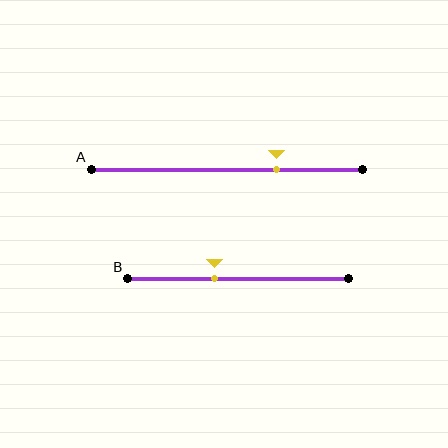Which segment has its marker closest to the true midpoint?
Segment B has its marker closest to the true midpoint.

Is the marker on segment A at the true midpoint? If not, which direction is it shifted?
No, the marker on segment A is shifted to the right by about 18% of the segment length.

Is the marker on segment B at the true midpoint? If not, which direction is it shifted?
No, the marker on segment B is shifted to the left by about 11% of the segment length.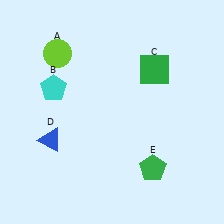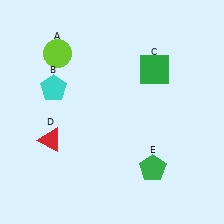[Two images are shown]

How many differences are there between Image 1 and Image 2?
There is 1 difference between the two images.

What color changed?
The triangle (D) changed from blue in Image 1 to red in Image 2.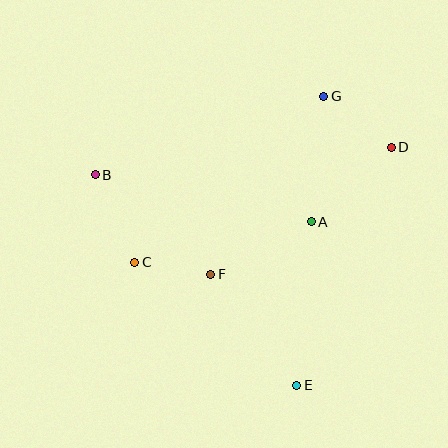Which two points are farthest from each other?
Points B and D are farthest from each other.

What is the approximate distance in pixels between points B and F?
The distance between B and F is approximately 152 pixels.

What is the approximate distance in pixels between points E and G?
The distance between E and G is approximately 291 pixels.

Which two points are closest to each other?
Points C and F are closest to each other.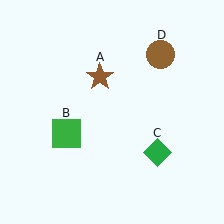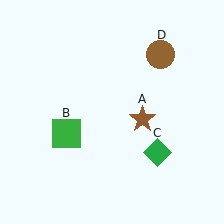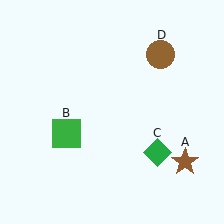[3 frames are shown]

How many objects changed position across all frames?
1 object changed position: brown star (object A).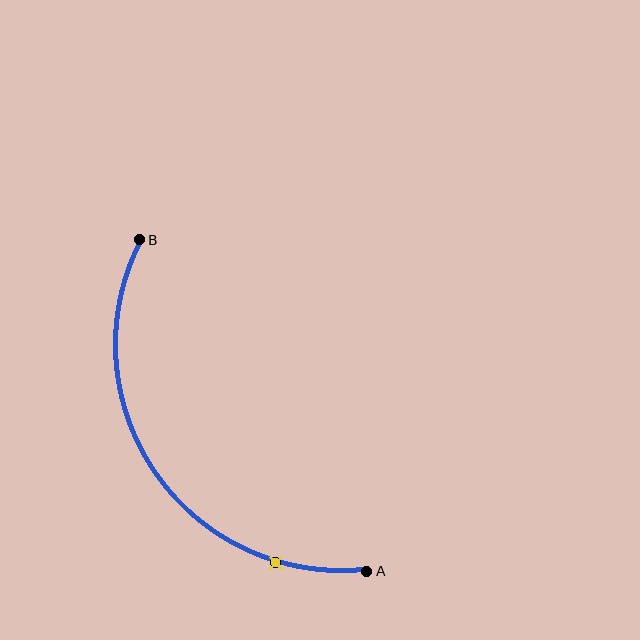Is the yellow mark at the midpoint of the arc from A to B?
No. The yellow mark lies on the arc but is closer to endpoint A. The arc midpoint would be at the point on the curve equidistant along the arc from both A and B.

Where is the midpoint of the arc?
The arc midpoint is the point on the curve farthest from the straight line joining A and B. It sits below and to the left of that line.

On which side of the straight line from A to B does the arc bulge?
The arc bulges below and to the left of the straight line connecting A and B.